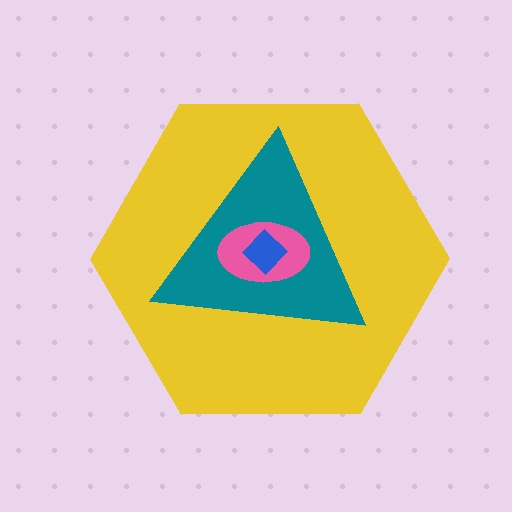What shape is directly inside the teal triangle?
The pink ellipse.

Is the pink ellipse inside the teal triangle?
Yes.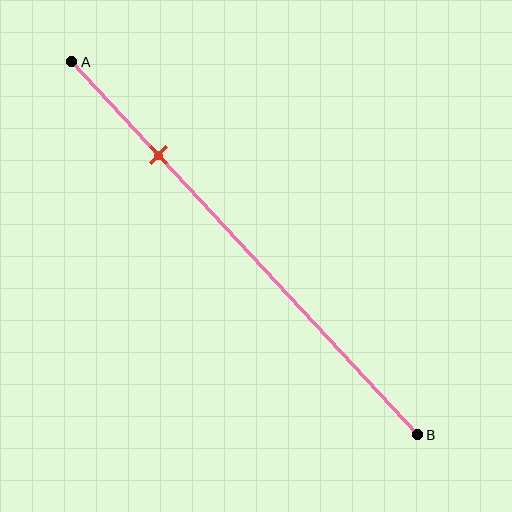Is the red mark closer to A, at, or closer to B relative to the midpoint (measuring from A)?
The red mark is closer to point A than the midpoint of segment AB.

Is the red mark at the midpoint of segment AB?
No, the mark is at about 25% from A, not at the 50% midpoint.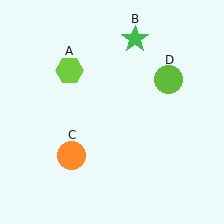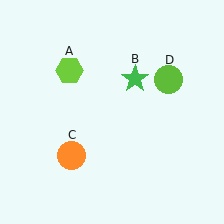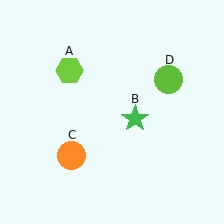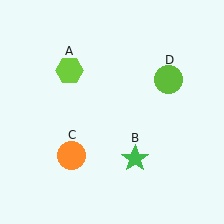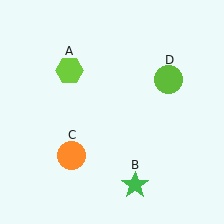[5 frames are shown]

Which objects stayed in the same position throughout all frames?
Lime hexagon (object A) and orange circle (object C) and lime circle (object D) remained stationary.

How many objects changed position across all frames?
1 object changed position: green star (object B).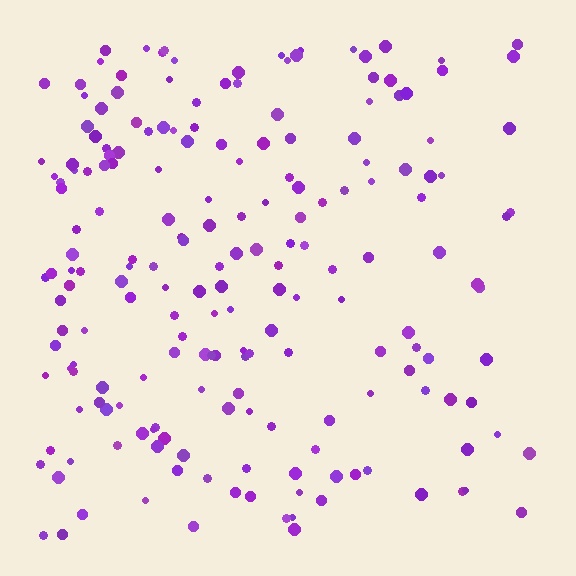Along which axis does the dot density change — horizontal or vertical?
Horizontal.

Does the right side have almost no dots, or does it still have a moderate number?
Still a moderate number, just noticeably fewer than the left.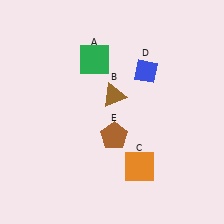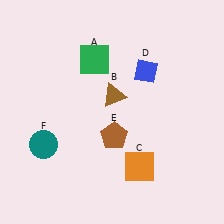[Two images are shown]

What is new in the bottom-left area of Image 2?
A teal circle (F) was added in the bottom-left area of Image 2.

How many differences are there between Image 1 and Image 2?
There is 1 difference between the two images.